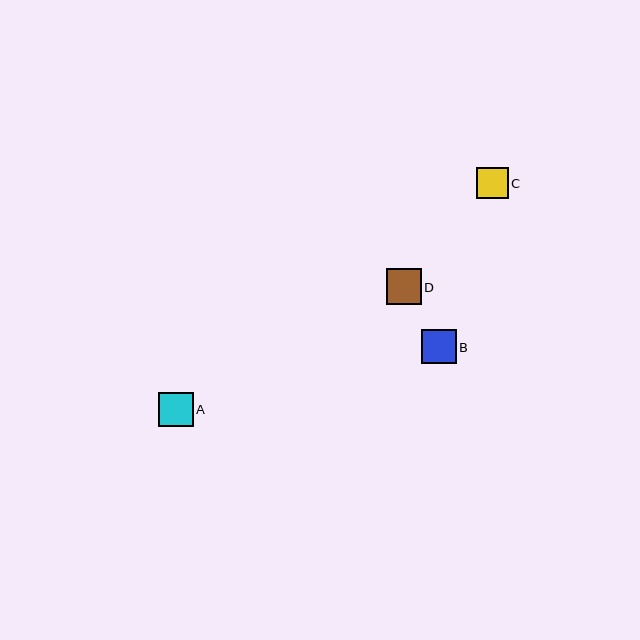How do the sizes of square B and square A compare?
Square B and square A are approximately the same size.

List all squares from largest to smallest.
From largest to smallest: D, B, A, C.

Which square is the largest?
Square D is the largest with a size of approximately 35 pixels.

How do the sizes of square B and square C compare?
Square B and square C are approximately the same size.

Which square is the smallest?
Square C is the smallest with a size of approximately 32 pixels.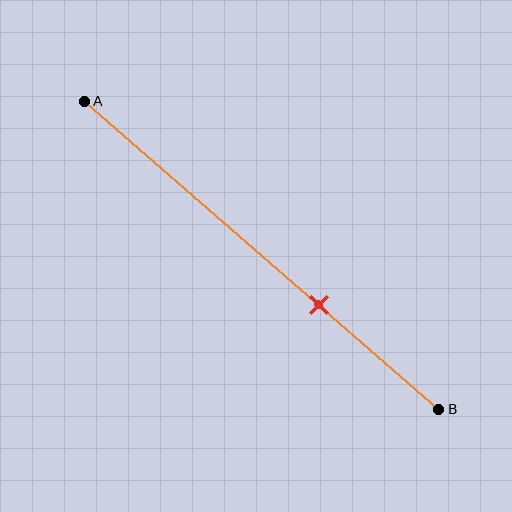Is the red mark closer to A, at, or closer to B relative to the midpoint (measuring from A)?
The red mark is closer to point B than the midpoint of segment AB.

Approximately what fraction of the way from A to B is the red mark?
The red mark is approximately 65% of the way from A to B.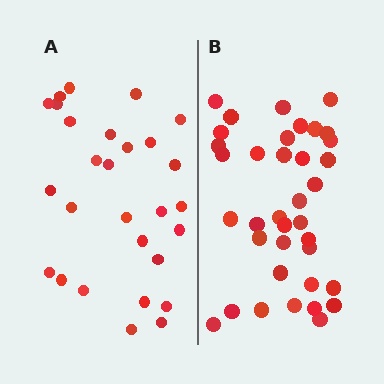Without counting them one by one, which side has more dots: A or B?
Region B (the right region) has more dots.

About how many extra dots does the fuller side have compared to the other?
Region B has roughly 8 or so more dots than region A.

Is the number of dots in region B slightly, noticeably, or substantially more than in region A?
Region B has noticeably more, but not dramatically so. The ratio is roughly 1.3 to 1.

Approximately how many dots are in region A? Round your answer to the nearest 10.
About 30 dots. (The exact count is 28, which rounds to 30.)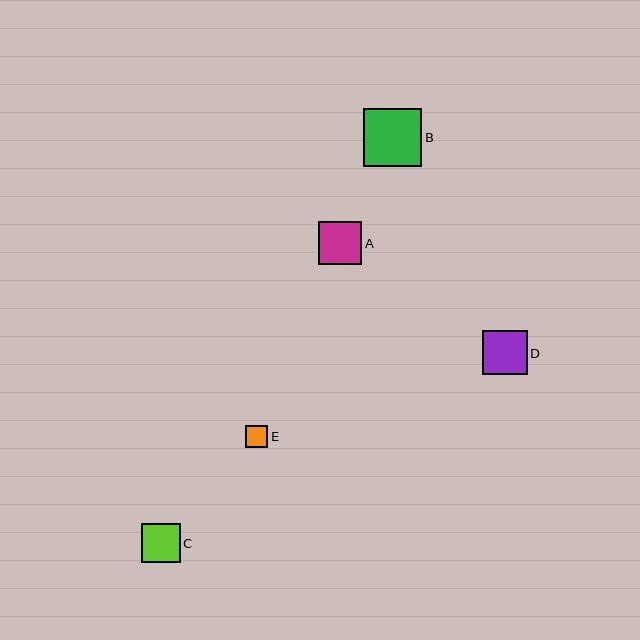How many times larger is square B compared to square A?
Square B is approximately 1.4 times the size of square A.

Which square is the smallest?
Square E is the smallest with a size of approximately 22 pixels.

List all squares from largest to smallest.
From largest to smallest: B, D, A, C, E.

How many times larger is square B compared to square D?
Square B is approximately 1.3 times the size of square D.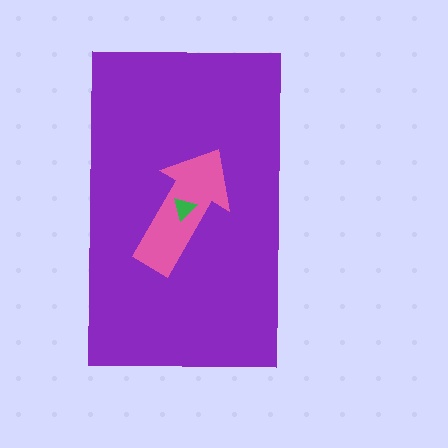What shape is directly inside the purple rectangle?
The pink arrow.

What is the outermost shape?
The purple rectangle.